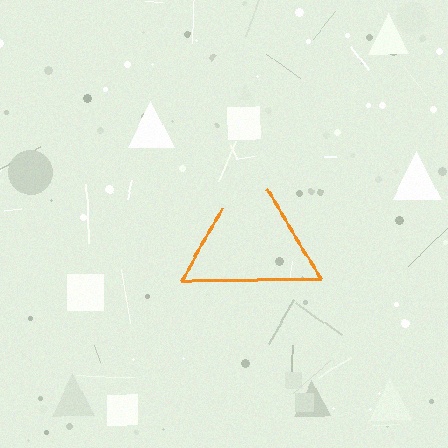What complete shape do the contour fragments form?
The contour fragments form a triangle.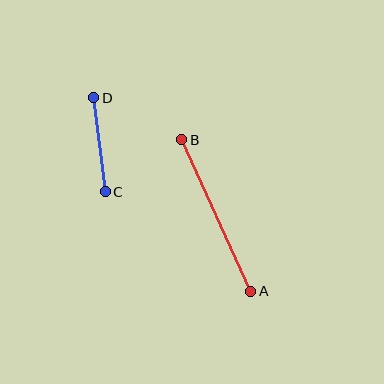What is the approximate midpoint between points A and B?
The midpoint is at approximately (216, 215) pixels.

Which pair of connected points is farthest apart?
Points A and B are farthest apart.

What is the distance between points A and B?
The distance is approximately 167 pixels.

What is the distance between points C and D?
The distance is approximately 95 pixels.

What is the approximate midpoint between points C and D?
The midpoint is at approximately (99, 145) pixels.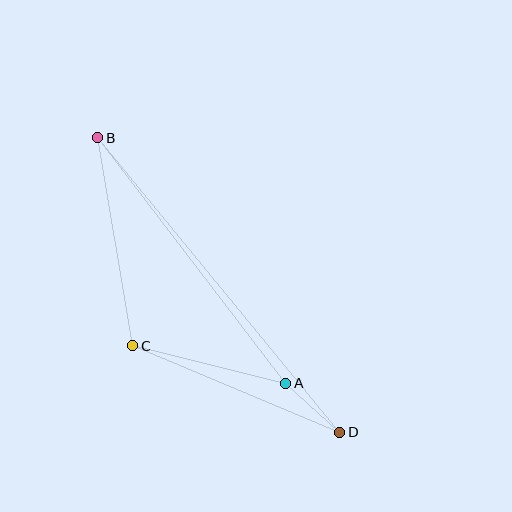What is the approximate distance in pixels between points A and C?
The distance between A and C is approximately 157 pixels.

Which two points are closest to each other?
Points A and D are closest to each other.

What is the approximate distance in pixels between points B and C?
The distance between B and C is approximately 211 pixels.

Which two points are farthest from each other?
Points B and D are farthest from each other.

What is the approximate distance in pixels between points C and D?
The distance between C and D is approximately 224 pixels.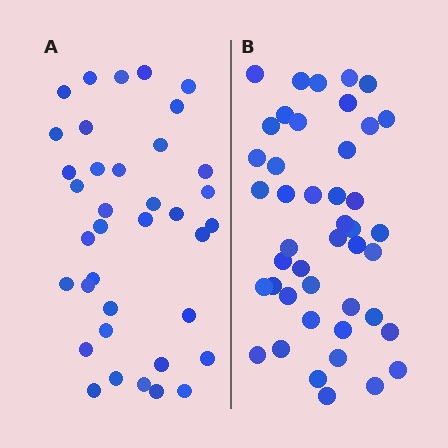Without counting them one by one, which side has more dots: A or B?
Region B (the right region) has more dots.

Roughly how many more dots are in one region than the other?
Region B has roughly 8 or so more dots than region A.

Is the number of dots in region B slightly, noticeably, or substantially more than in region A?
Region B has only slightly more — the two regions are fairly close. The ratio is roughly 1.2 to 1.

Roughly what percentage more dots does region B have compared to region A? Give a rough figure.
About 20% more.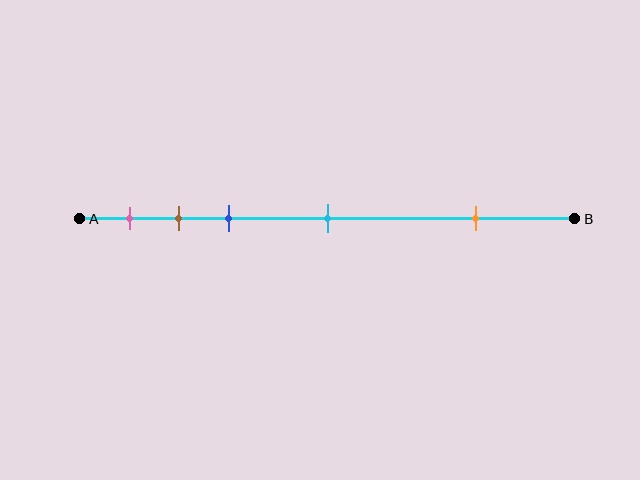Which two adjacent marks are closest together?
The brown and blue marks are the closest adjacent pair.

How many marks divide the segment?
There are 5 marks dividing the segment.